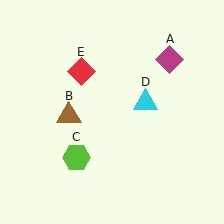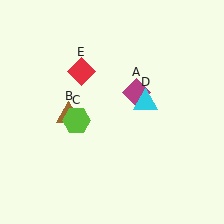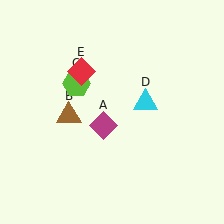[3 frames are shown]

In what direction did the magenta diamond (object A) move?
The magenta diamond (object A) moved down and to the left.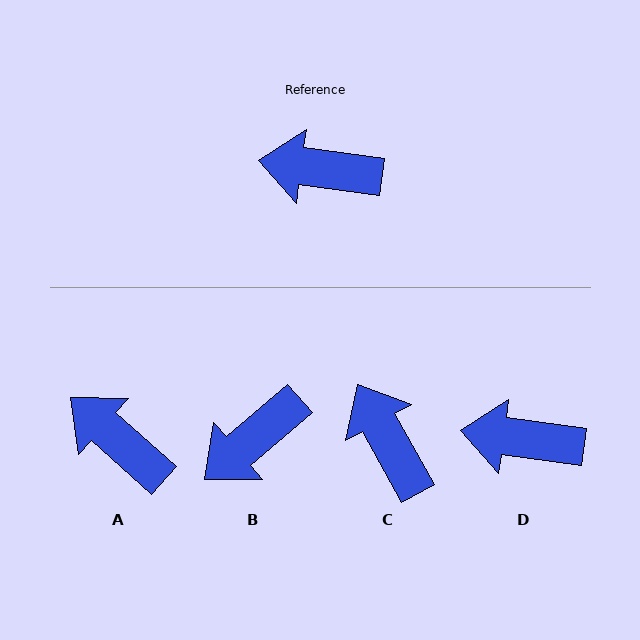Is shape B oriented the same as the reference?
No, it is off by about 48 degrees.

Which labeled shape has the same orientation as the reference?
D.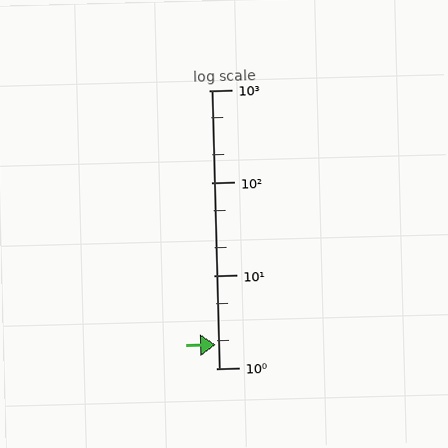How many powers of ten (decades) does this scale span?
The scale spans 3 decades, from 1 to 1000.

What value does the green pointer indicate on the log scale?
The pointer indicates approximately 1.8.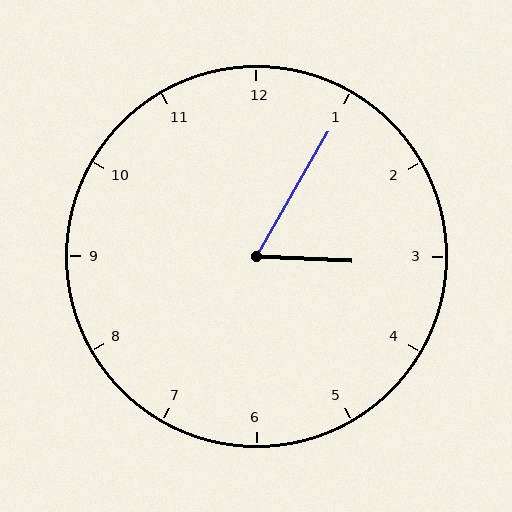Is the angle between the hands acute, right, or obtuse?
It is acute.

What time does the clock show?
3:05.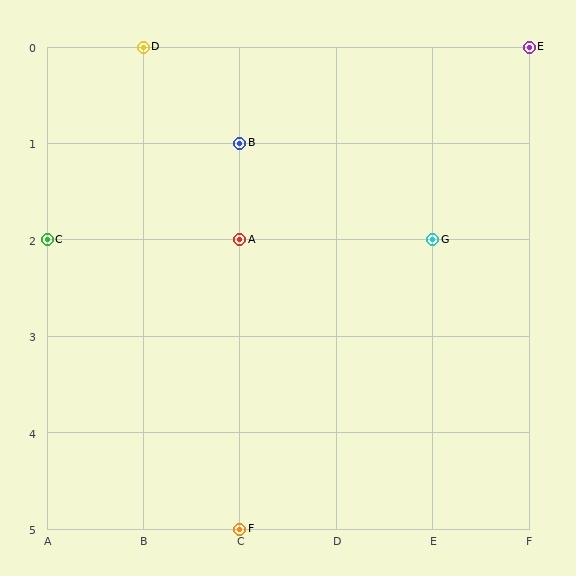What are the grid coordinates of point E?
Point E is at grid coordinates (F, 0).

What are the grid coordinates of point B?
Point B is at grid coordinates (C, 1).